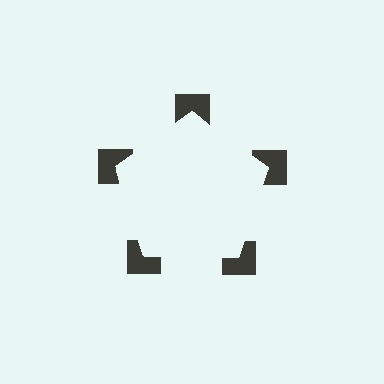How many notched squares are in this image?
There are 5 — one at each vertex of the illusory pentagon.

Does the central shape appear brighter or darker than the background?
It typically appears slightly brighter than the background, even though no actual brightness change is drawn.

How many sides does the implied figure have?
5 sides.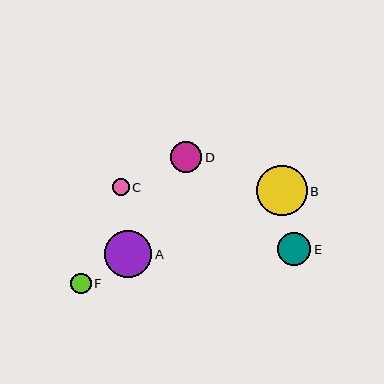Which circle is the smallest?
Circle C is the smallest with a size of approximately 17 pixels.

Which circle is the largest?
Circle B is the largest with a size of approximately 51 pixels.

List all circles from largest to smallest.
From largest to smallest: B, A, E, D, F, C.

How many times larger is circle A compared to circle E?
Circle A is approximately 1.4 times the size of circle E.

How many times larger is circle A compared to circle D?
Circle A is approximately 1.5 times the size of circle D.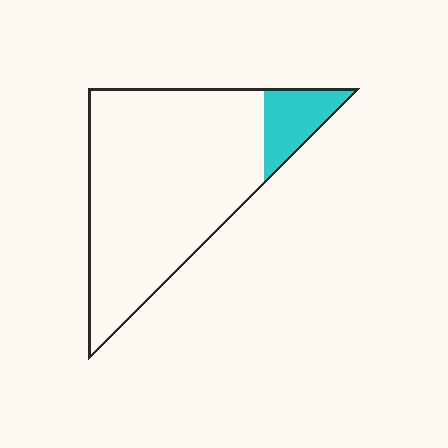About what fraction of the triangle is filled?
About one eighth (1/8).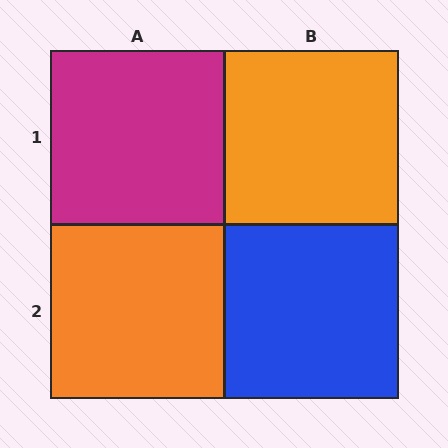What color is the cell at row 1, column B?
Orange.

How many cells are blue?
1 cell is blue.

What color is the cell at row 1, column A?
Magenta.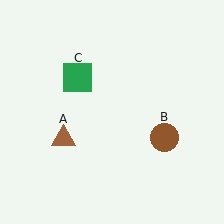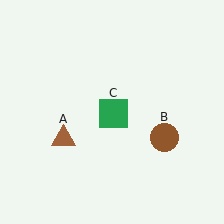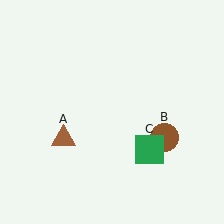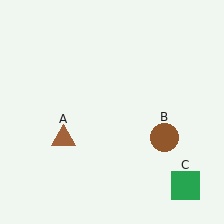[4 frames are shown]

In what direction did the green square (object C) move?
The green square (object C) moved down and to the right.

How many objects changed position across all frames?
1 object changed position: green square (object C).